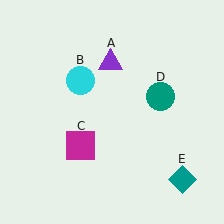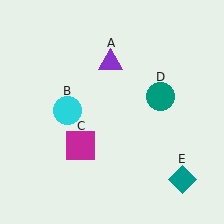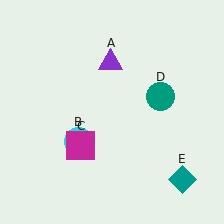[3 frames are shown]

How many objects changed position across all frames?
1 object changed position: cyan circle (object B).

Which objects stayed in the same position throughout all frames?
Purple triangle (object A) and magenta square (object C) and teal circle (object D) and teal diamond (object E) remained stationary.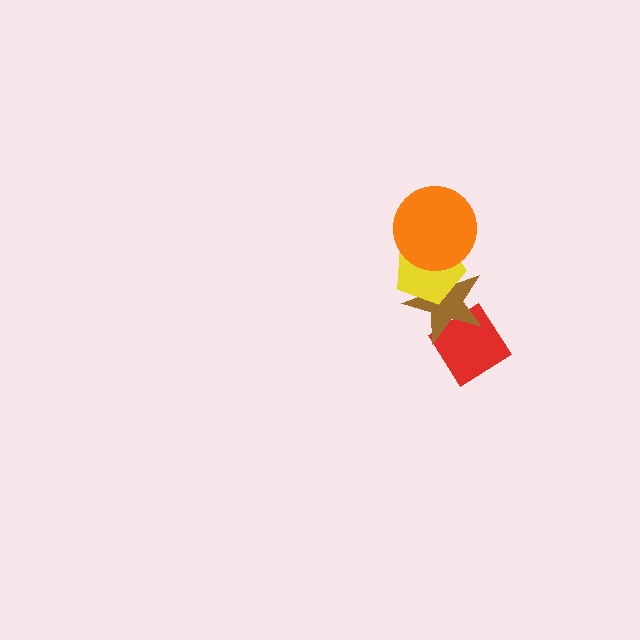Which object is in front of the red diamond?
The brown star is in front of the red diamond.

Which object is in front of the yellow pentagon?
The orange circle is in front of the yellow pentagon.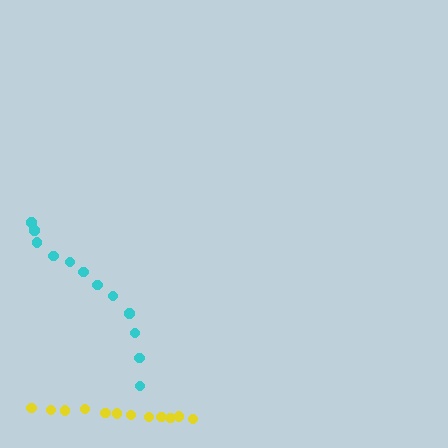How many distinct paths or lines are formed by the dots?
There are 2 distinct paths.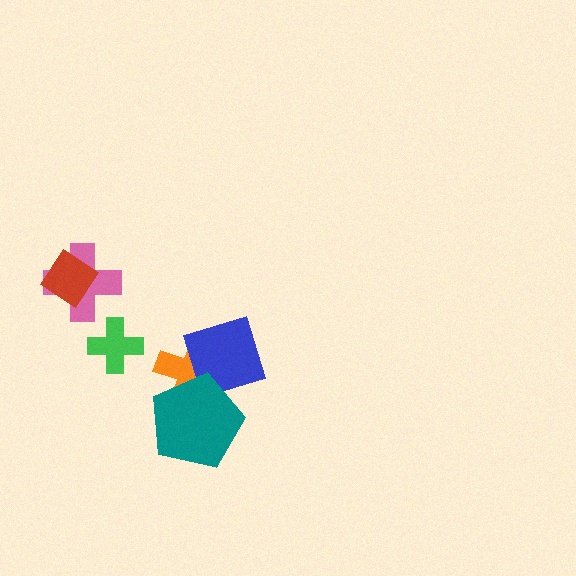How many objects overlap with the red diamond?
1 object overlaps with the red diamond.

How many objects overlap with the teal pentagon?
2 objects overlap with the teal pentagon.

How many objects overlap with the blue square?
2 objects overlap with the blue square.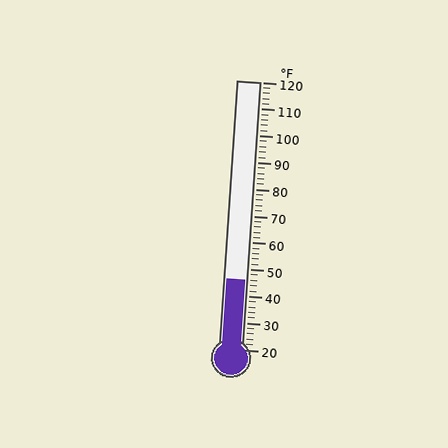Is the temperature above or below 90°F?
The temperature is below 90°F.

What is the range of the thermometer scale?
The thermometer scale ranges from 20°F to 120°F.